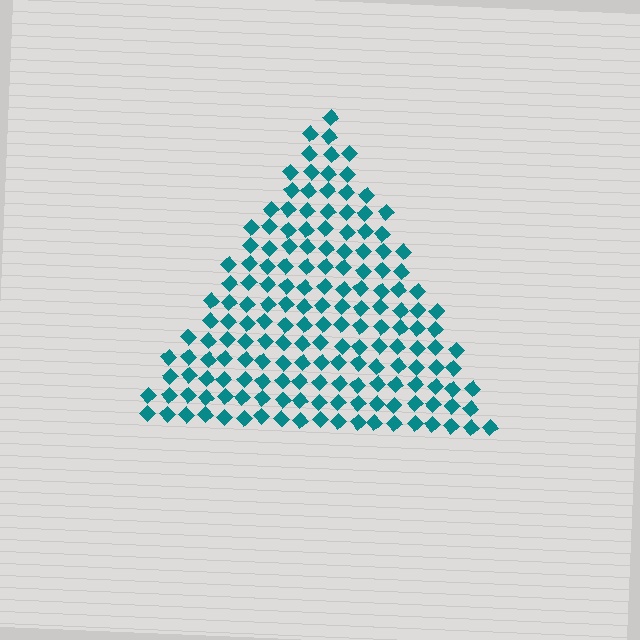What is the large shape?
The large shape is a triangle.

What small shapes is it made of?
It is made of small diamonds.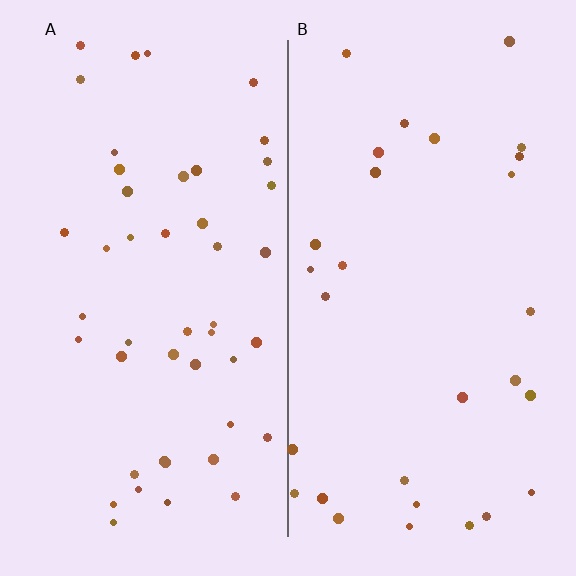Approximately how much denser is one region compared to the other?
Approximately 1.6× — region A over region B.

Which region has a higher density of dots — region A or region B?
A (the left).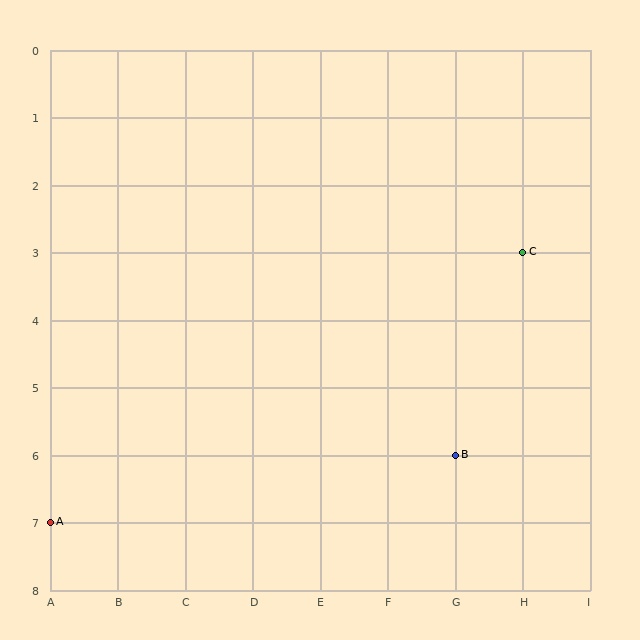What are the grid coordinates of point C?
Point C is at grid coordinates (H, 3).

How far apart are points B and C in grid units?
Points B and C are 1 column and 3 rows apart (about 3.2 grid units diagonally).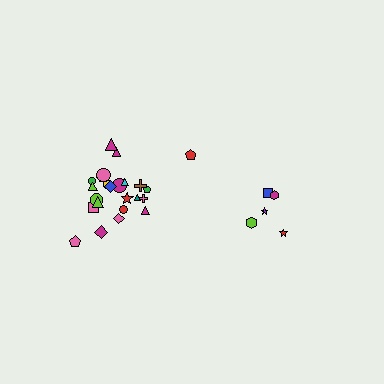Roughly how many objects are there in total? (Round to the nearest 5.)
Roughly 30 objects in total.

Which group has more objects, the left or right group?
The left group.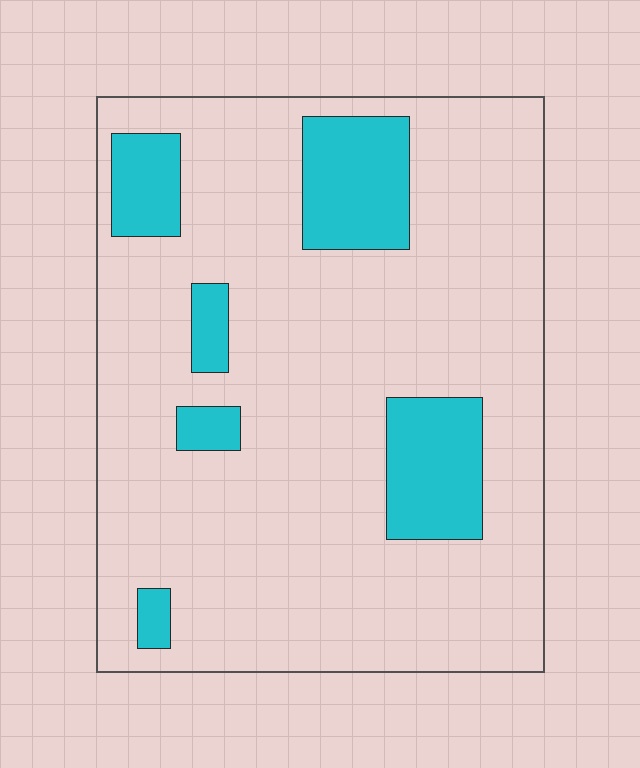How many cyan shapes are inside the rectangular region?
6.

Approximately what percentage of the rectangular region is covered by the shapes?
Approximately 15%.